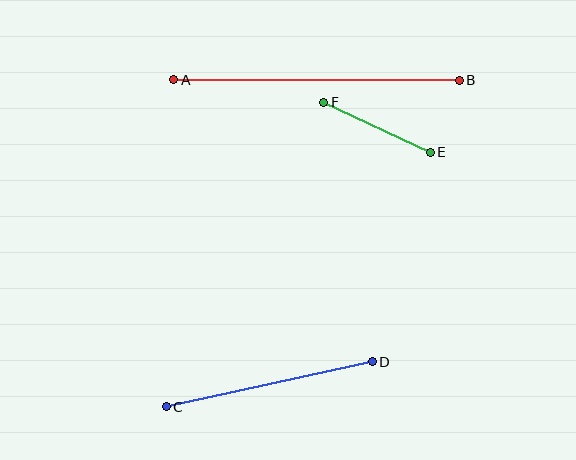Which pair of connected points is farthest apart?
Points A and B are farthest apart.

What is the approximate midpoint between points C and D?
The midpoint is at approximately (269, 384) pixels.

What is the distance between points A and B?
The distance is approximately 286 pixels.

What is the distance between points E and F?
The distance is approximately 118 pixels.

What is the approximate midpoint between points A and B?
The midpoint is at approximately (316, 80) pixels.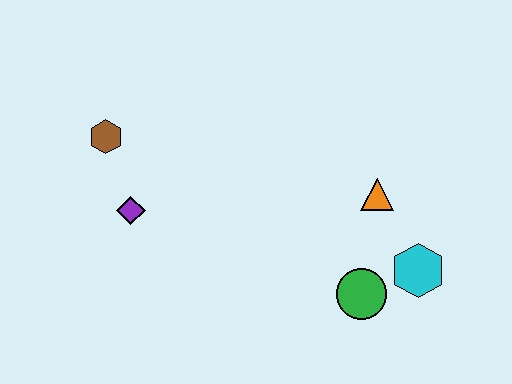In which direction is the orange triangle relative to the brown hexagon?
The orange triangle is to the right of the brown hexagon.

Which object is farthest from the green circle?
The brown hexagon is farthest from the green circle.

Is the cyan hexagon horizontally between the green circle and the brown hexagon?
No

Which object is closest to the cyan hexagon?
The green circle is closest to the cyan hexagon.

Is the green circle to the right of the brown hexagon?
Yes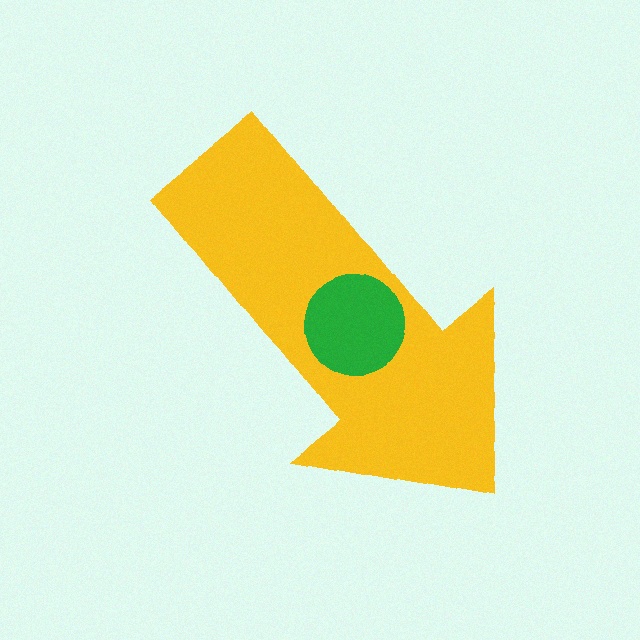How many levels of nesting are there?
2.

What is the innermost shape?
The green circle.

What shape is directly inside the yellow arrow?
The green circle.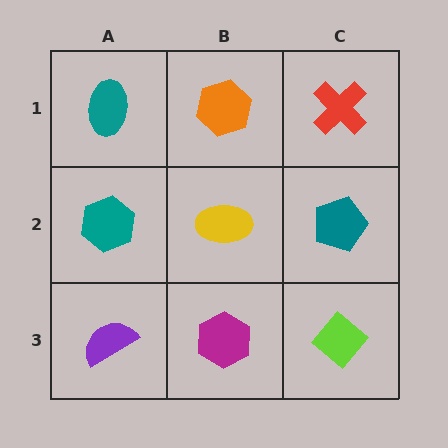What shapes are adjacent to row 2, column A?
A teal ellipse (row 1, column A), a purple semicircle (row 3, column A), a yellow ellipse (row 2, column B).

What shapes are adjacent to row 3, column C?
A teal pentagon (row 2, column C), a magenta hexagon (row 3, column B).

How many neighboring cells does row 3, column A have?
2.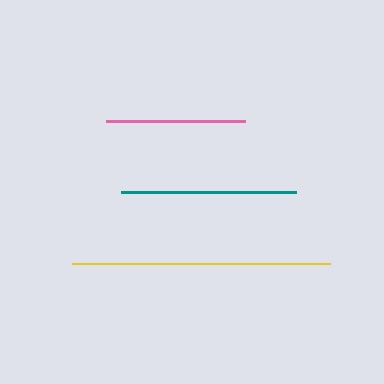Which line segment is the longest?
The yellow line is the longest at approximately 258 pixels.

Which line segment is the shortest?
The pink line is the shortest at approximately 139 pixels.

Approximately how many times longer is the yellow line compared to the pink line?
The yellow line is approximately 1.9 times the length of the pink line.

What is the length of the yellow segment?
The yellow segment is approximately 258 pixels long.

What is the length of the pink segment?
The pink segment is approximately 139 pixels long.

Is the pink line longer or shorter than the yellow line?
The yellow line is longer than the pink line.